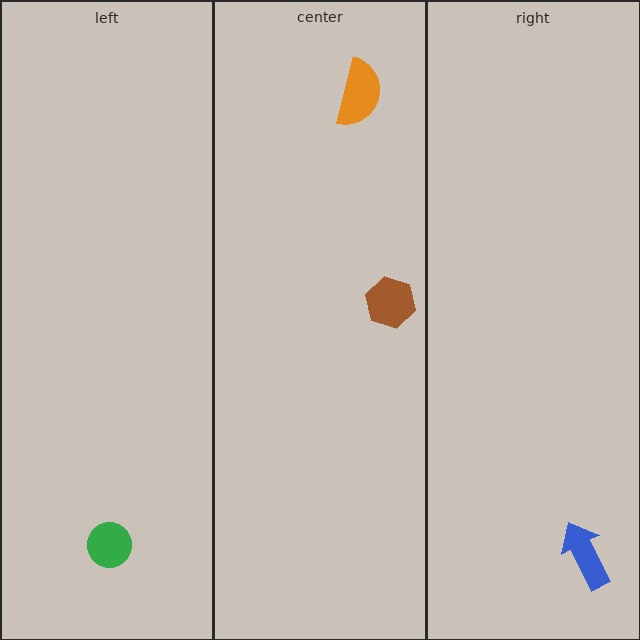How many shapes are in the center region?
2.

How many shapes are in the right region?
1.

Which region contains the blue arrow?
The right region.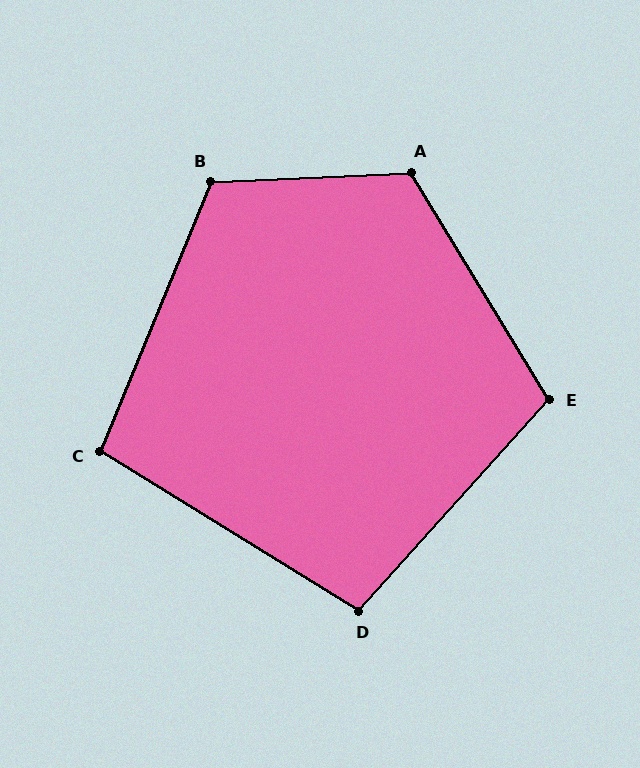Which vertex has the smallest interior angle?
C, at approximately 99 degrees.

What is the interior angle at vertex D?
Approximately 100 degrees (obtuse).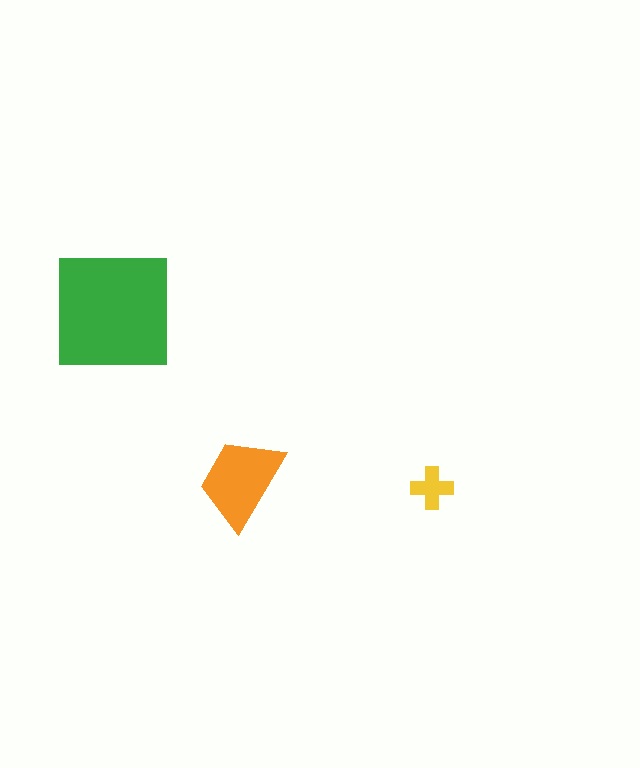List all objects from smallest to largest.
The yellow cross, the orange trapezoid, the green square.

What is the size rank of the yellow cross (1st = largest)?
3rd.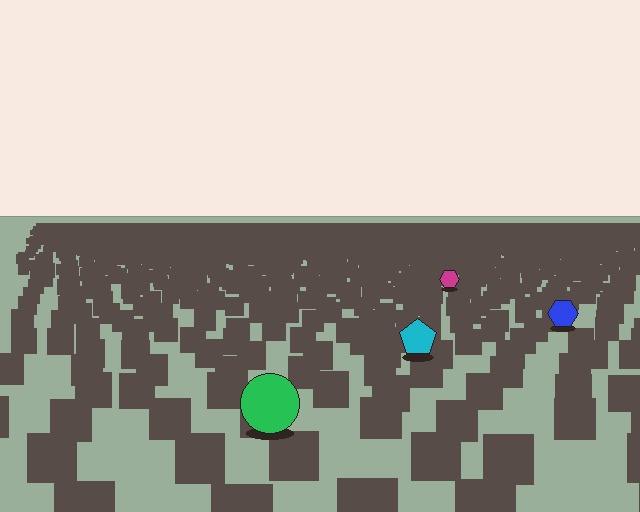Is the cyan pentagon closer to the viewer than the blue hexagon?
Yes. The cyan pentagon is closer — you can tell from the texture gradient: the ground texture is coarser near it.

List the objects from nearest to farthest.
From nearest to farthest: the green circle, the cyan pentagon, the blue hexagon, the magenta hexagon.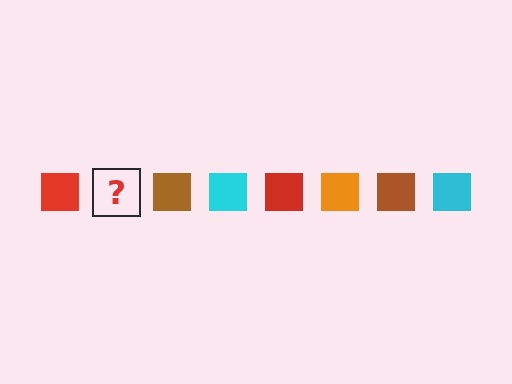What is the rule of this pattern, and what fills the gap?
The rule is that the pattern cycles through red, orange, brown, cyan squares. The gap should be filled with an orange square.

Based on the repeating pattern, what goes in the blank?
The blank should be an orange square.